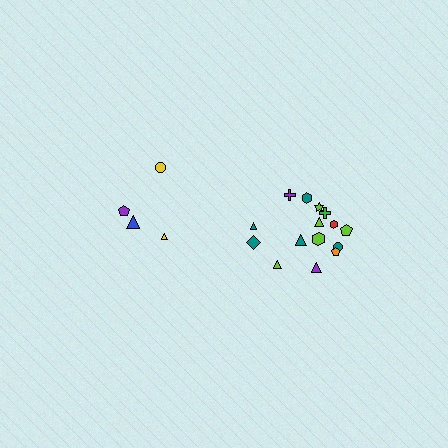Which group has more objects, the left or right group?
The right group.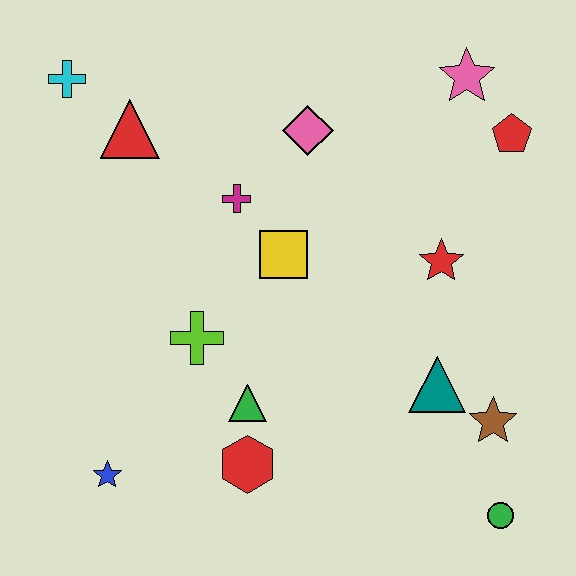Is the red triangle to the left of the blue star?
No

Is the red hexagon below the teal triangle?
Yes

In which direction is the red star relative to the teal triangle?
The red star is above the teal triangle.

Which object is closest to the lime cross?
The green triangle is closest to the lime cross.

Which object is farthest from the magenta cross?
The green circle is farthest from the magenta cross.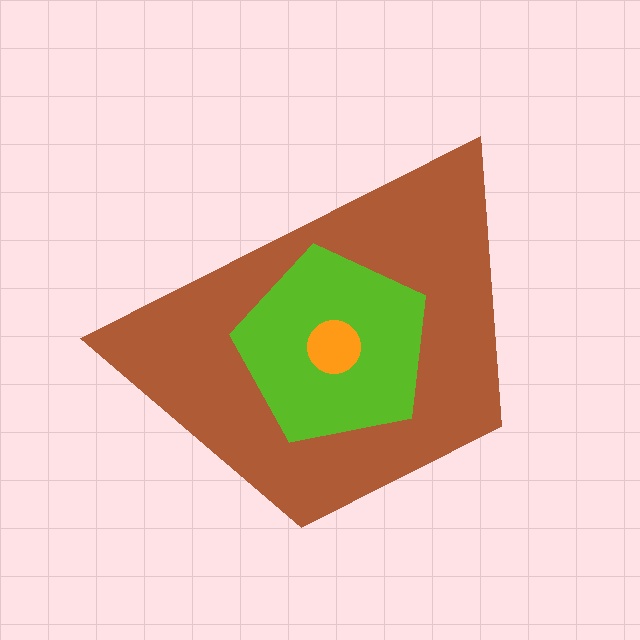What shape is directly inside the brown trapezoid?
The lime pentagon.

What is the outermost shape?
The brown trapezoid.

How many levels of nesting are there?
3.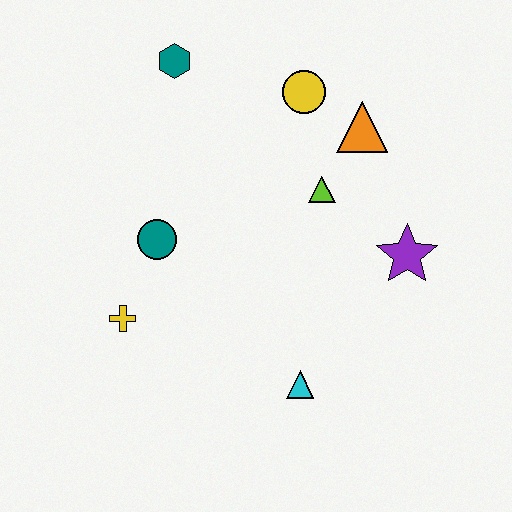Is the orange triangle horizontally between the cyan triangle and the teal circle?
No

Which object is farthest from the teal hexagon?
The cyan triangle is farthest from the teal hexagon.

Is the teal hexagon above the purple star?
Yes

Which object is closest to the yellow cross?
The teal circle is closest to the yellow cross.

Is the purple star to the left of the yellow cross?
No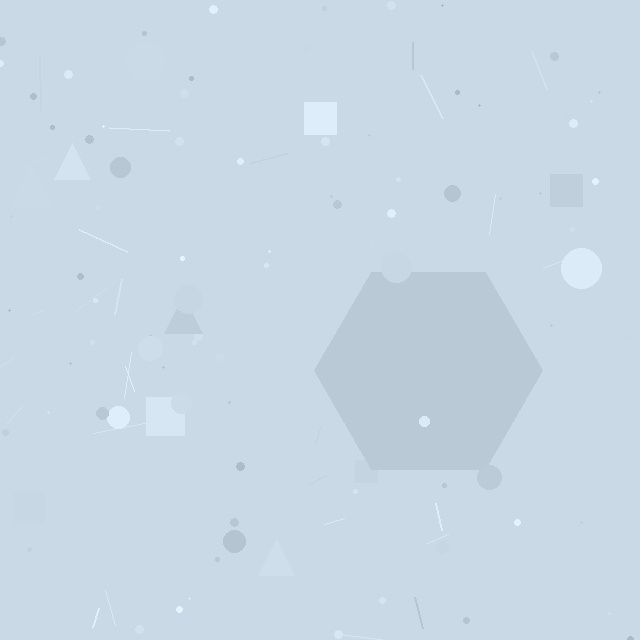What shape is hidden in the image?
A hexagon is hidden in the image.